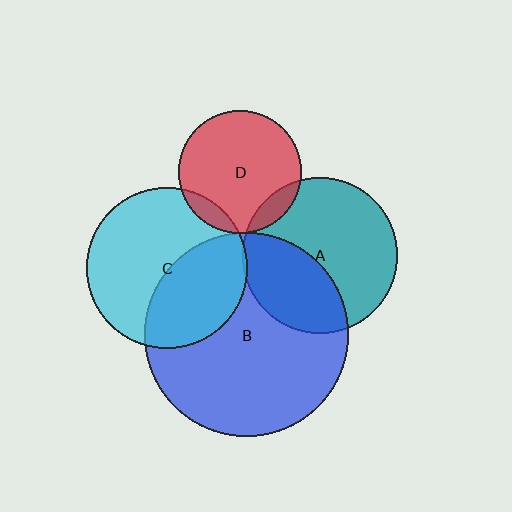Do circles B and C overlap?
Yes.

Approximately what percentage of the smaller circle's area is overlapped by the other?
Approximately 40%.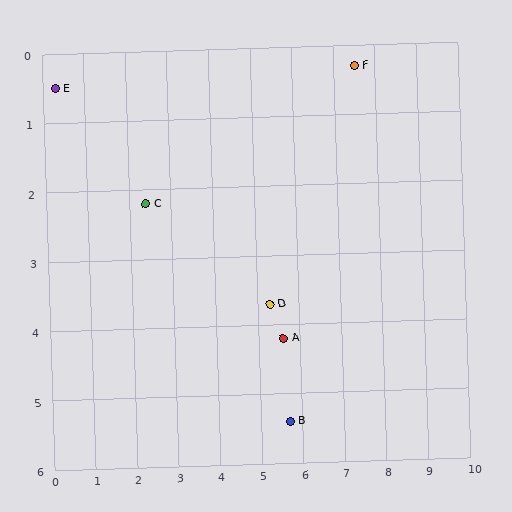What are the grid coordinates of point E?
Point E is at approximately (0.3, 0.5).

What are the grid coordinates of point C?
Point C is at approximately (2.4, 2.2).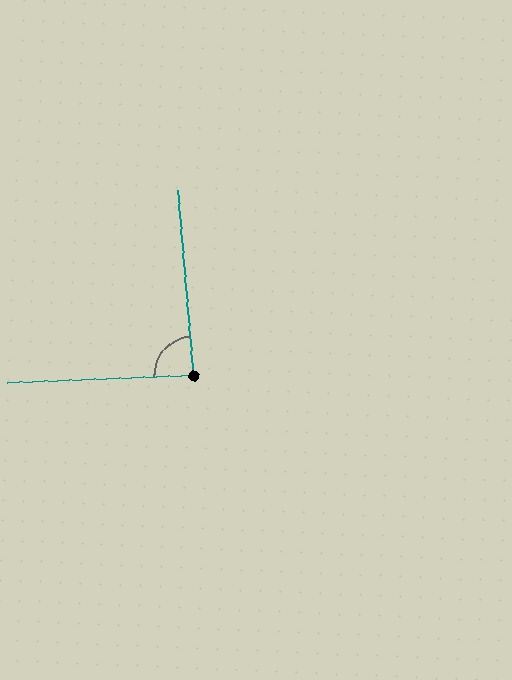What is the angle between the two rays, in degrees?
Approximately 88 degrees.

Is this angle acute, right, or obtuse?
It is approximately a right angle.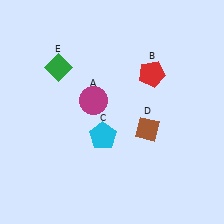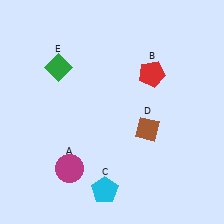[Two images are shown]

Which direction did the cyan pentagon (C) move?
The cyan pentagon (C) moved down.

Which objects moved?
The objects that moved are: the magenta circle (A), the cyan pentagon (C).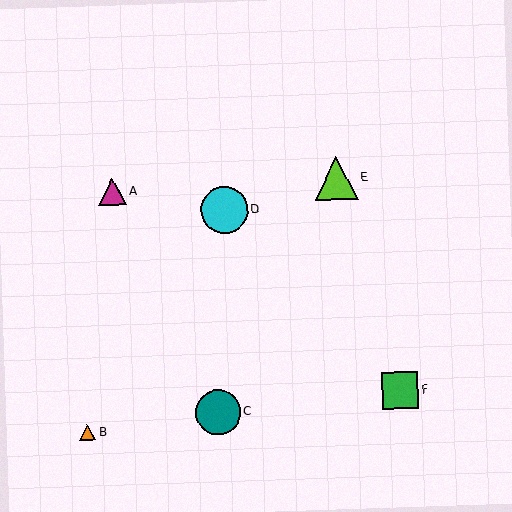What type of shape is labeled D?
Shape D is a cyan circle.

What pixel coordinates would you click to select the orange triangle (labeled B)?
Click at (87, 432) to select the orange triangle B.